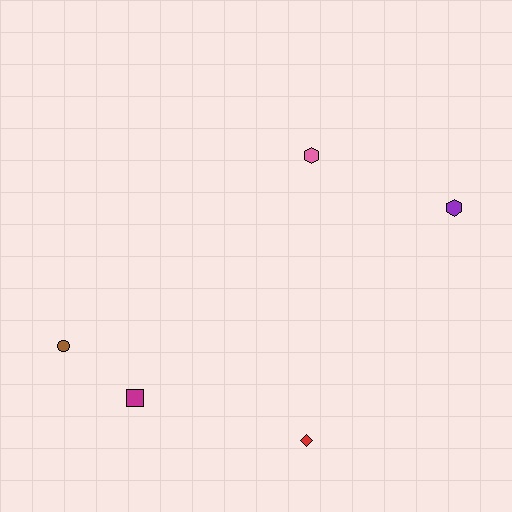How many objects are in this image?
There are 5 objects.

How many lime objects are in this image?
There are no lime objects.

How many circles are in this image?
There is 1 circle.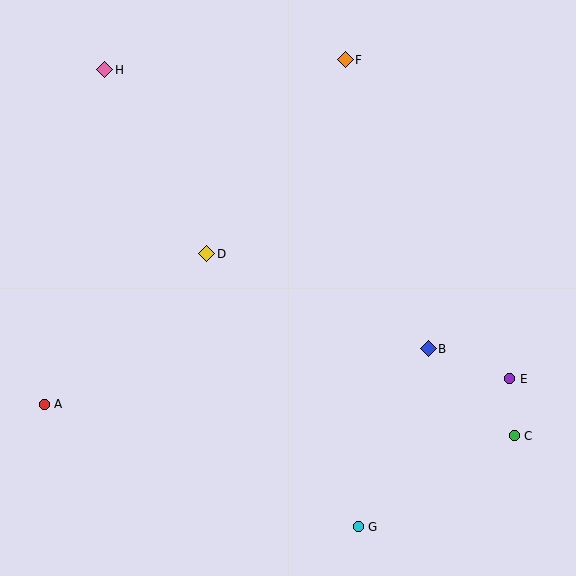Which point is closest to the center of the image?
Point D at (207, 254) is closest to the center.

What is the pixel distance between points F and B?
The distance between F and B is 301 pixels.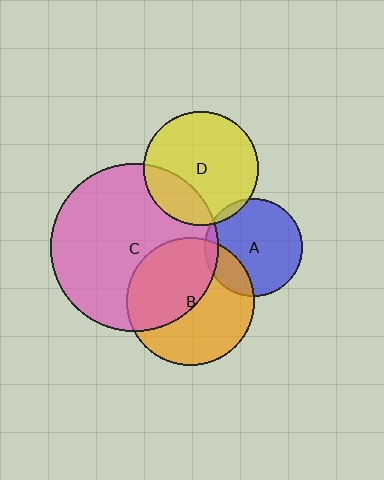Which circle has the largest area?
Circle C (pink).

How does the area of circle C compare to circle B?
Approximately 1.7 times.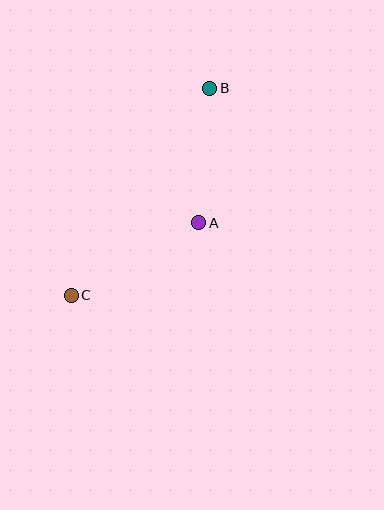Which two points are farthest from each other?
Points B and C are farthest from each other.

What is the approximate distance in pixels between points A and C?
The distance between A and C is approximately 147 pixels.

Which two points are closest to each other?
Points A and B are closest to each other.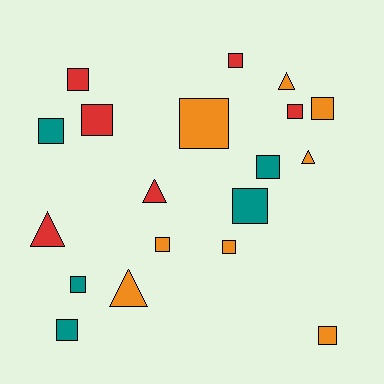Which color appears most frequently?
Orange, with 8 objects.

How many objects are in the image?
There are 19 objects.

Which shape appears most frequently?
Square, with 14 objects.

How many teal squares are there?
There are 5 teal squares.